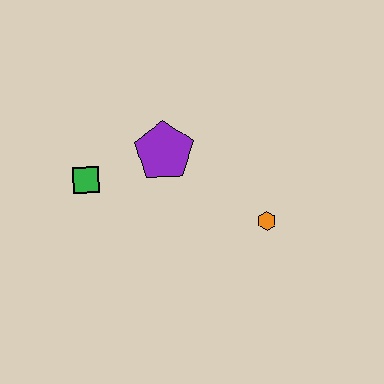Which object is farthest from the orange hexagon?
The green square is farthest from the orange hexagon.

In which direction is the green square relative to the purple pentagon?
The green square is to the left of the purple pentagon.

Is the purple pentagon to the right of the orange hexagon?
No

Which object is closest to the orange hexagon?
The purple pentagon is closest to the orange hexagon.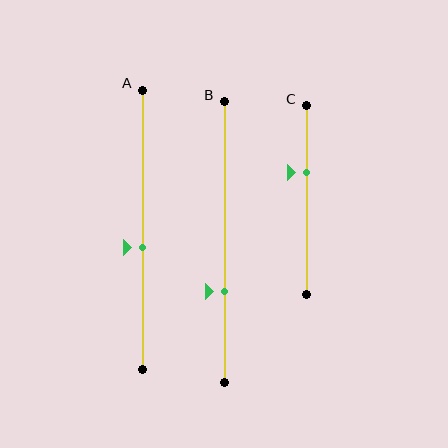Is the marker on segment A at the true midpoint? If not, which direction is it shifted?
No, the marker on segment A is shifted downward by about 6% of the segment length.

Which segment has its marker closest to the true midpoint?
Segment A has its marker closest to the true midpoint.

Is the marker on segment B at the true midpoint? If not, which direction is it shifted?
No, the marker on segment B is shifted downward by about 18% of the segment length.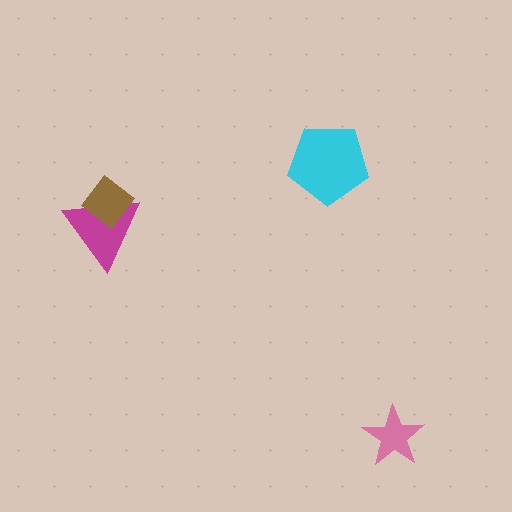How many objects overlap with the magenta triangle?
1 object overlaps with the magenta triangle.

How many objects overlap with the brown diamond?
1 object overlaps with the brown diamond.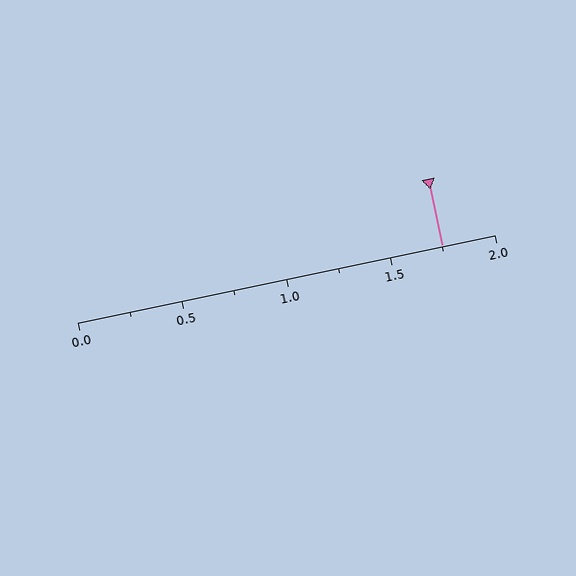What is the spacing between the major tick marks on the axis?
The major ticks are spaced 0.5 apart.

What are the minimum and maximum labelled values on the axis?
The axis runs from 0.0 to 2.0.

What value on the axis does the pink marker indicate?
The marker indicates approximately 1.75.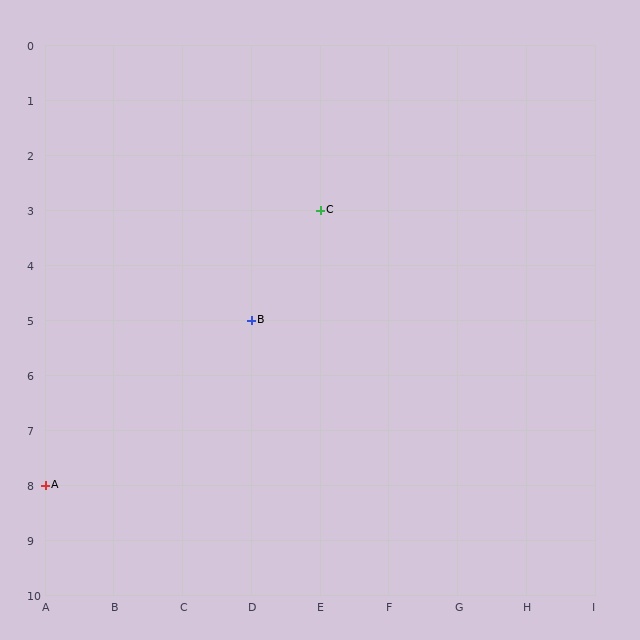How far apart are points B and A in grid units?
Points B and A are 3 columns and 3 rows apart (about 4.2 grid units diagonally).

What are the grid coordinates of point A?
Point A is at grid coordinates (A, 8).